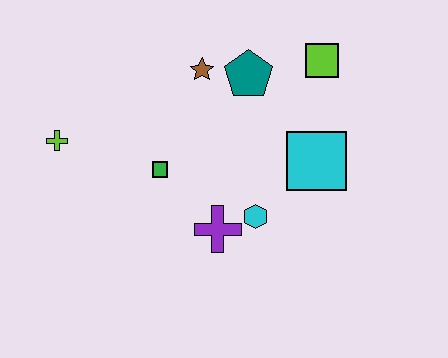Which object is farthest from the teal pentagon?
The lime cross is farthest from the teal pentagon.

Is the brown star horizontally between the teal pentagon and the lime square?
No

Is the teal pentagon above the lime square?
No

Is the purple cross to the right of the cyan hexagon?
No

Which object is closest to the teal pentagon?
The brown star is closest to the teal pentagon.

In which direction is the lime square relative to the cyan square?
The lime square is above the cyan square.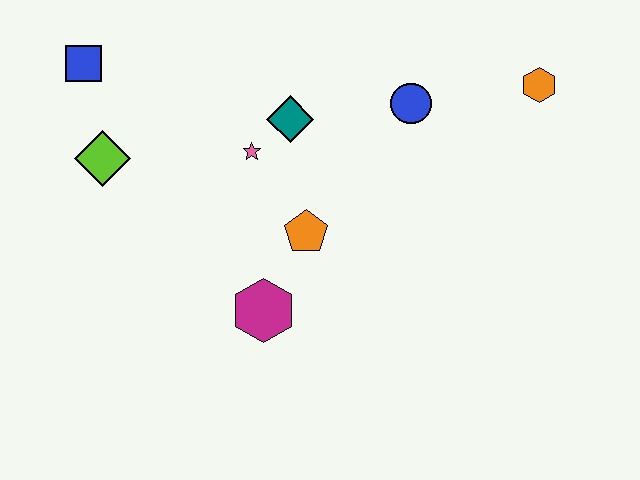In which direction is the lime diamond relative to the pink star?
The lime diamond is to the left of the pink star.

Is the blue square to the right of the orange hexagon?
No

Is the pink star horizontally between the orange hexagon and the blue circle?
No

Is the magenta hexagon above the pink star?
No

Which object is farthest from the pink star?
The orange hexagon is farthest from the pink star.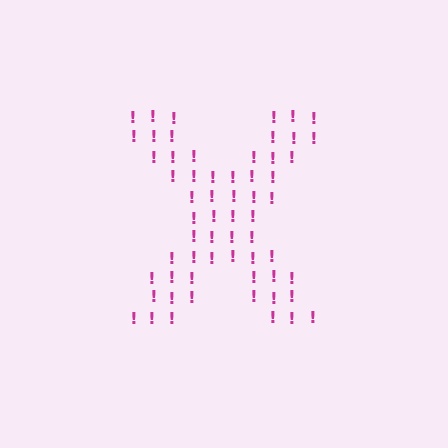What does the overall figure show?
The overall figure shows the letter X.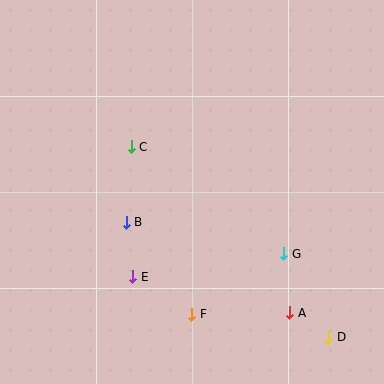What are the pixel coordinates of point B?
Point B is at (126, 222).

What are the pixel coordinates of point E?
Point E is at (133, 277).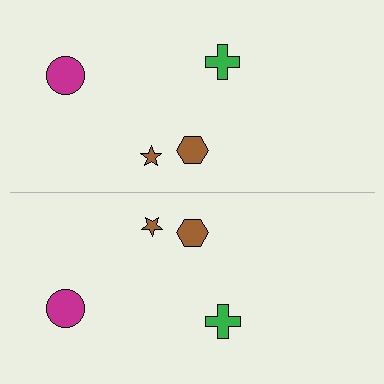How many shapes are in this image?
There are 8 shapes in this image.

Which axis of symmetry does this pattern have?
The pattern has a horizontal axis of symmetry running through the center of the image.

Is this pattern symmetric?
Yes, this pattern has bilateral (reflection) symmetry.